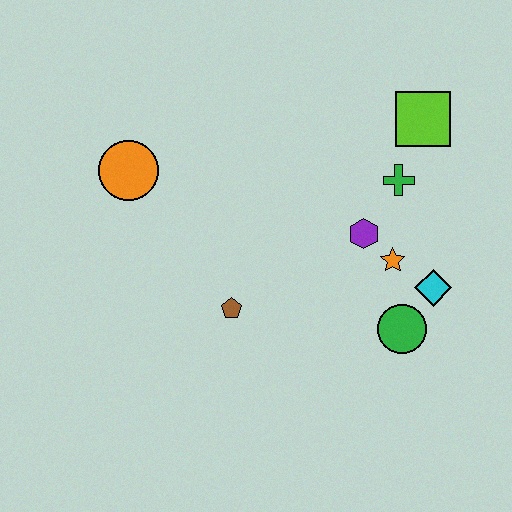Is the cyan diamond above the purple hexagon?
No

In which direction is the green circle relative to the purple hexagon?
The green circle is below the purple hexagon.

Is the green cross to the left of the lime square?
Yes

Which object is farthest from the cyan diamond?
The orange circle is farthest from the cyan diamond.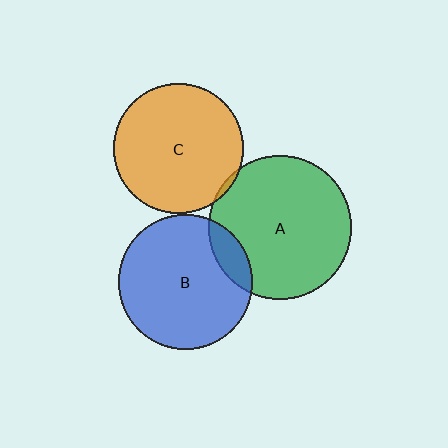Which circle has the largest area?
Circle A (green).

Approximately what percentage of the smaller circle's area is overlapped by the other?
Approximately 5%.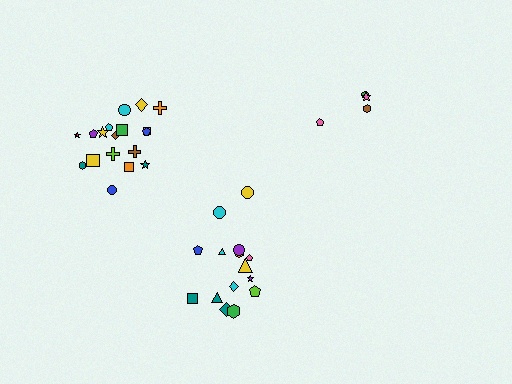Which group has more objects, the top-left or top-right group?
The top-left group.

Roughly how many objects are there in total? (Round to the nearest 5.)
Roughly 35 objects in total.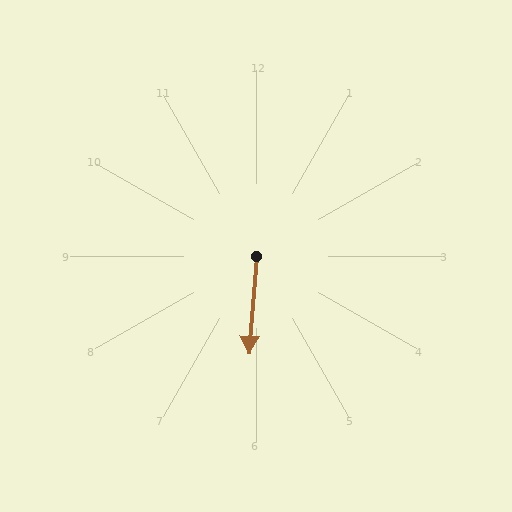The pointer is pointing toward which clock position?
Roughly 6 o'clock.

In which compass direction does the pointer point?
South.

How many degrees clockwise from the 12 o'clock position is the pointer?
Approximately 185 degrees.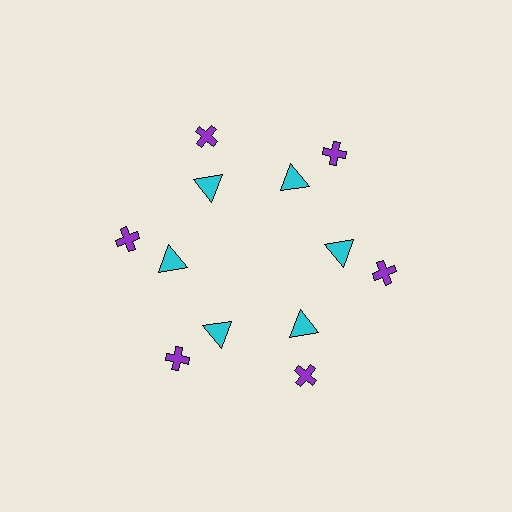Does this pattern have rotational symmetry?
Yes, this pattern has 6-fold rotational symmetry. It looks the same after rotating 60 degrees around the center.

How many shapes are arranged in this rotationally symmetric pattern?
There are 12 shapes, arranged in 6 groups of 2.